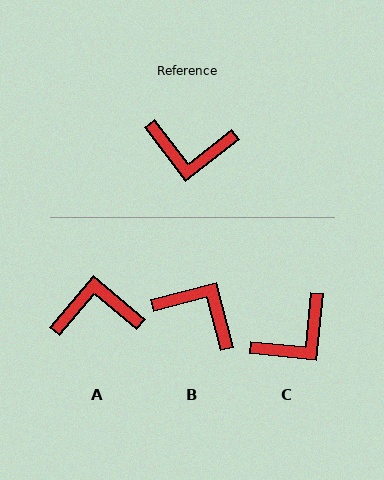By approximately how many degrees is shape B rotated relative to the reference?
Approximately 158 degrees counter-clockwise.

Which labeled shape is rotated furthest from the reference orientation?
A, about 167 degrees away.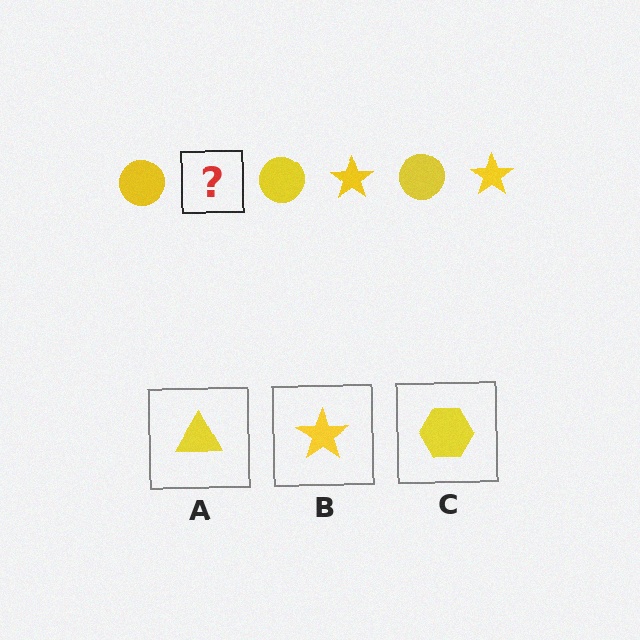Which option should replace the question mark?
Option B.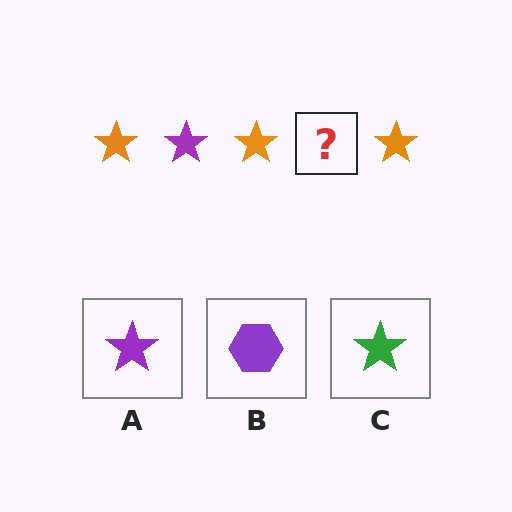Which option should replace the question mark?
Option A.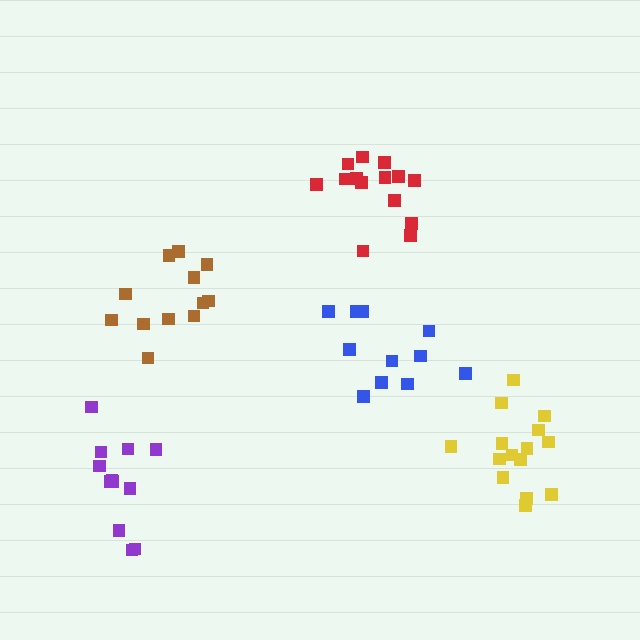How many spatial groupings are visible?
There are 5 spatial groupings.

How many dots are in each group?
Group 1: 11 dots, Group 2: 12 dots, Group 3: 12 dots, Group 4: 14 dots, Group 5: 15 dots (64 total).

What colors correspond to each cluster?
The clusters are colored: blue, purple, brown, red, yellow.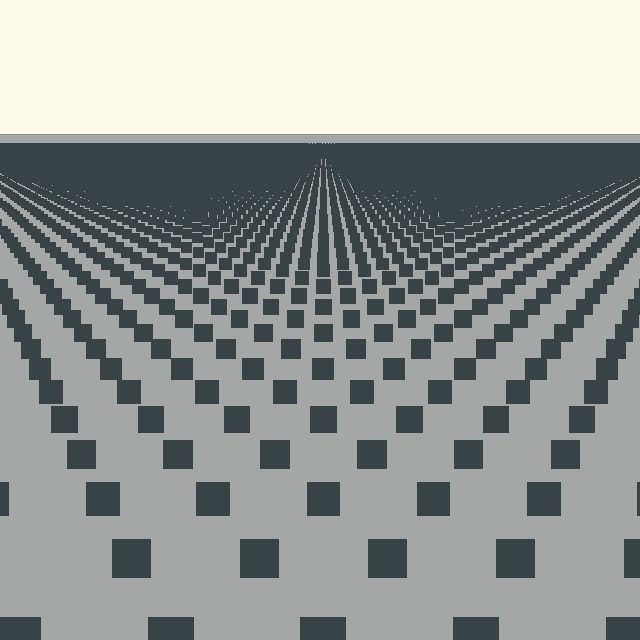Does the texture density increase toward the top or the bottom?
Density increases toward the top.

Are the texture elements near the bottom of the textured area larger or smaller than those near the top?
Larger. Near the bottom, elements are closer to the viewer and appear at a bigger on-screen size.